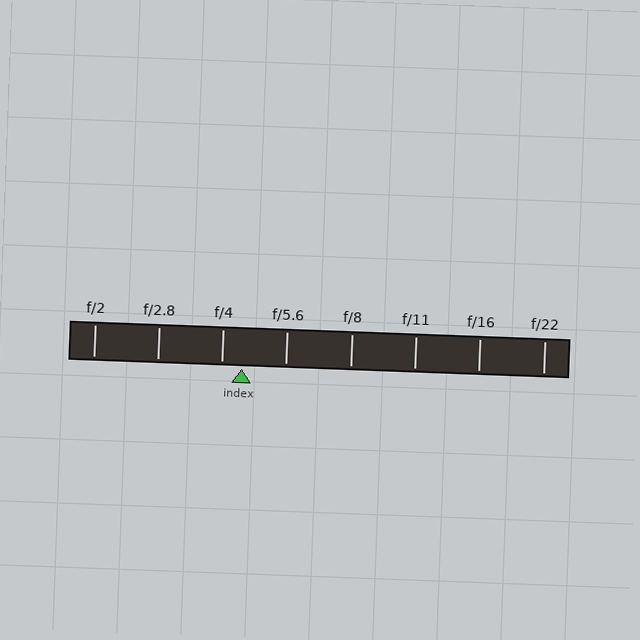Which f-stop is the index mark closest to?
The index mark is closest to f/4.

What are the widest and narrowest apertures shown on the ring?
The widest aperture shown is f/2 and the narrowest is f/22.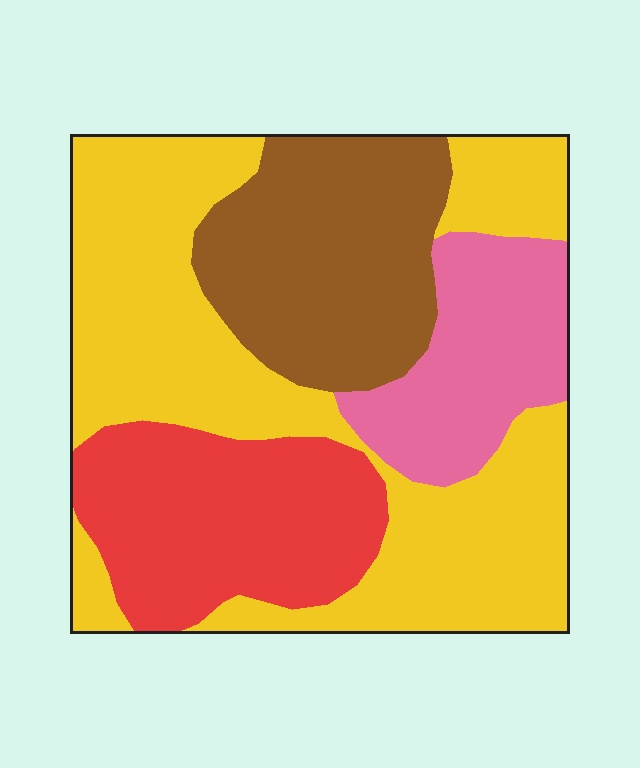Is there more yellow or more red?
Yellow.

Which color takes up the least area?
Pink, at roughly 15%.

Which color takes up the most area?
Yellow, at roughly 45%.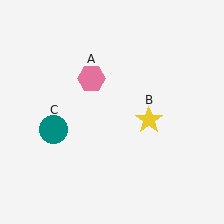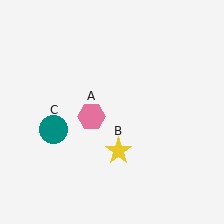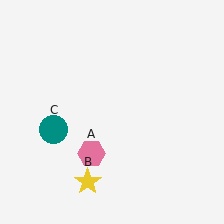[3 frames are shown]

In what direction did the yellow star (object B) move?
The yellow star (object B) moved down and to the left.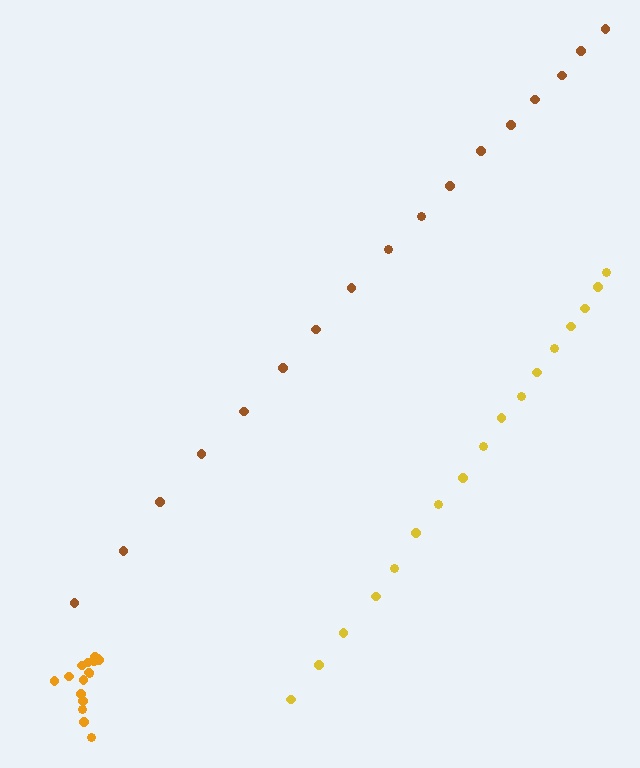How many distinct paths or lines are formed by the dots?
There are 3 distinct paths.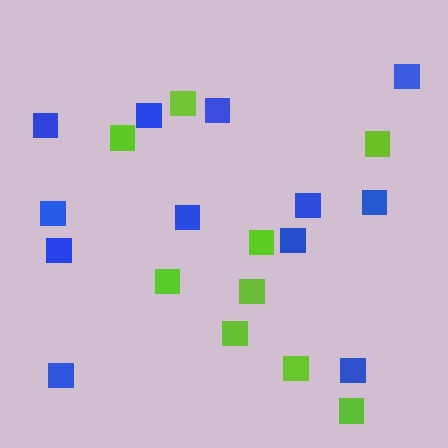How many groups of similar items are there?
There are 2 groups: one group of blue squares (12) and one group of lime squares (9).